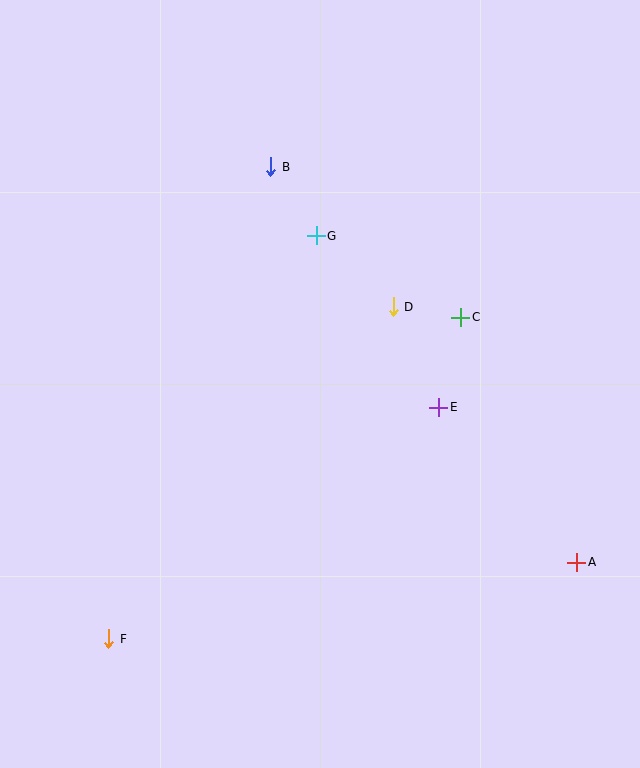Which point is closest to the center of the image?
Point D at (393, 307) is closest to the center.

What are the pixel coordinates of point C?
Point C is at (461, 317).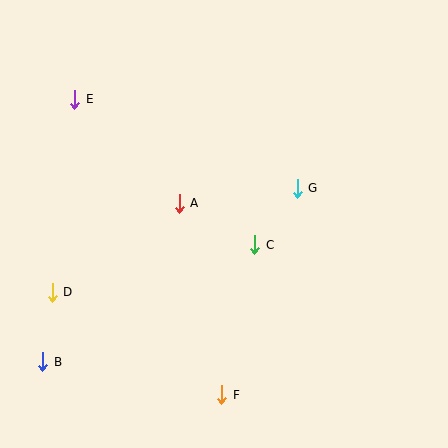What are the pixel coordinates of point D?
Point D is at (52, 292).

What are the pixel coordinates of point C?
Point C is at (255, 245).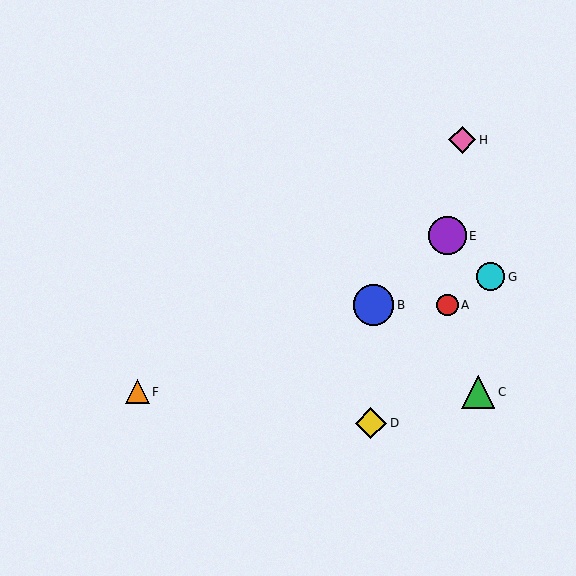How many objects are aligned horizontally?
2 objects (C, F) are aligned horizontally.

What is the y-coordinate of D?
Object D is at y≈423.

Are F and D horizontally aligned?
No, F is at y≈392 and D is at y≈423.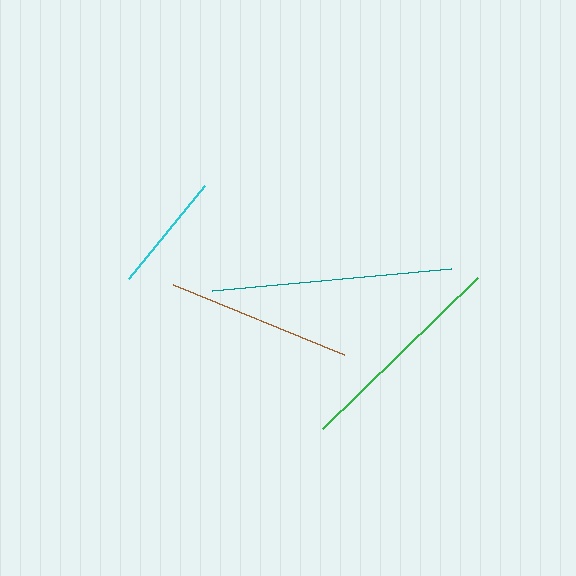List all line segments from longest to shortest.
From longest to shortest: teal, green, brown, cyan.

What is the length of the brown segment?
The brown segment is approximately 185 pixels long.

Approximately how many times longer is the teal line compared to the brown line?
The teal line is approximately 1.3 times the length of the brown line.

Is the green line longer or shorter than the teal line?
The teal line is longer than the green line.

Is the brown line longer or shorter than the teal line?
The teal line is longer than the brown line.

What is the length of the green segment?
The green segment is approximately 217 pixels long.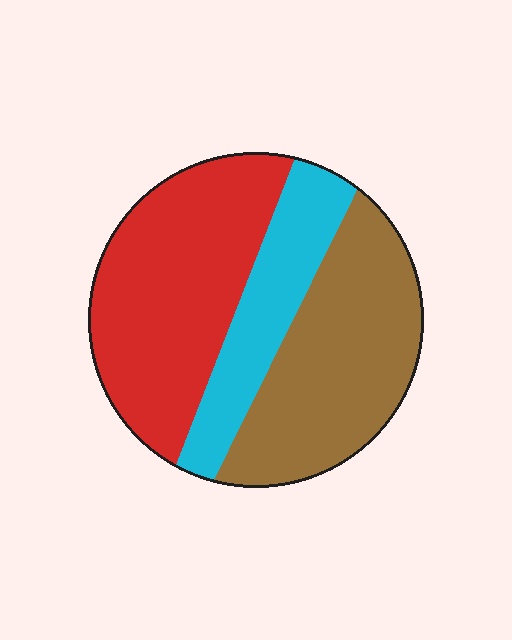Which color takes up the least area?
Cyan, at roughly 20%.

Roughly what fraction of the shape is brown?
Brown covers around 40% of the shape.